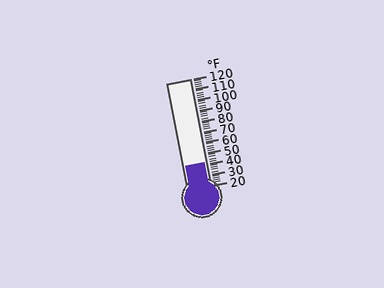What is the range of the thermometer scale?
The thermometer scale ranges from 20°F to 120°F.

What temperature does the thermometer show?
The thermometer shows approximately 42°F.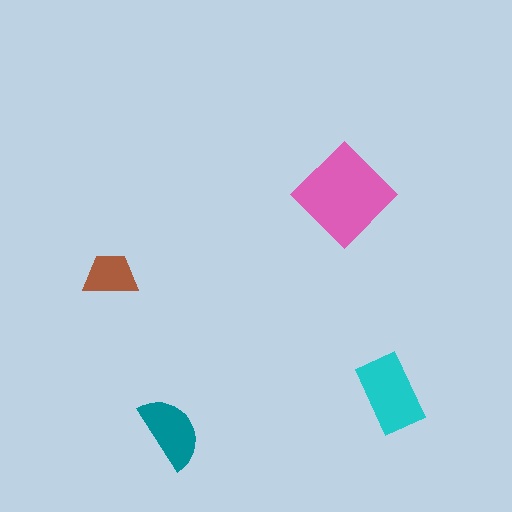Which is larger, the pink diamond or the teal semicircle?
The pink diamond.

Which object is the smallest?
The brown trapezoid.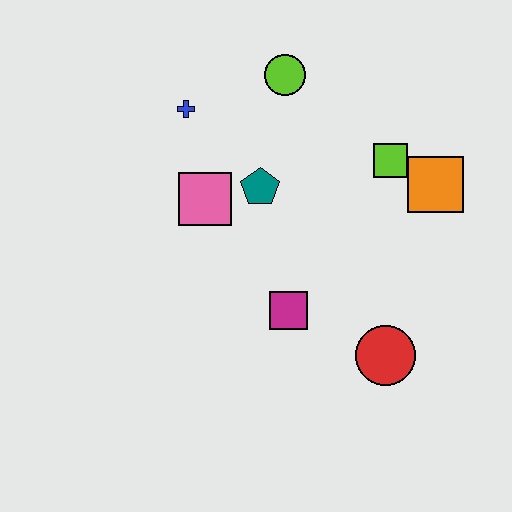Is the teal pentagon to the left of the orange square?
Yes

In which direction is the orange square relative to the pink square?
The orange square is to the right of the pink square.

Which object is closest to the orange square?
The lime square is closest to the orange square.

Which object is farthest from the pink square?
The red circle is farthest from the pink square.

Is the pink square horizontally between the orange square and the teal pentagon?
No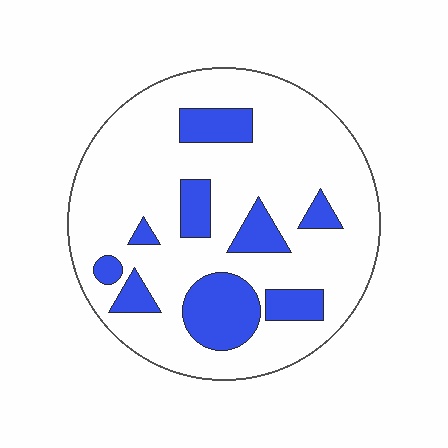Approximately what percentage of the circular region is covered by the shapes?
Approximately 20%.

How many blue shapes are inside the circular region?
9.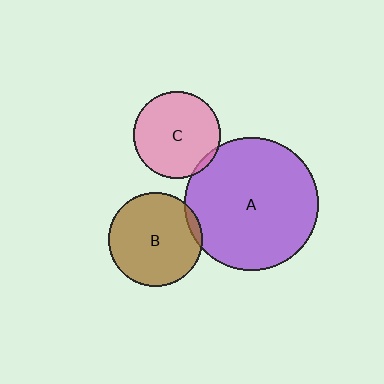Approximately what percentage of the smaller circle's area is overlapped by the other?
Approximately 5%.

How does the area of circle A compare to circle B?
Approximately 2.0 times.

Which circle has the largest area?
Circle A (purple).